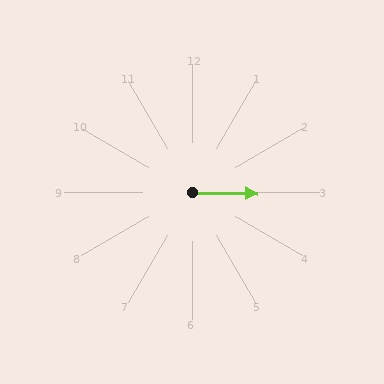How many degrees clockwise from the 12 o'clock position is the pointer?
Approximately 91 degrees.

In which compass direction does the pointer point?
East.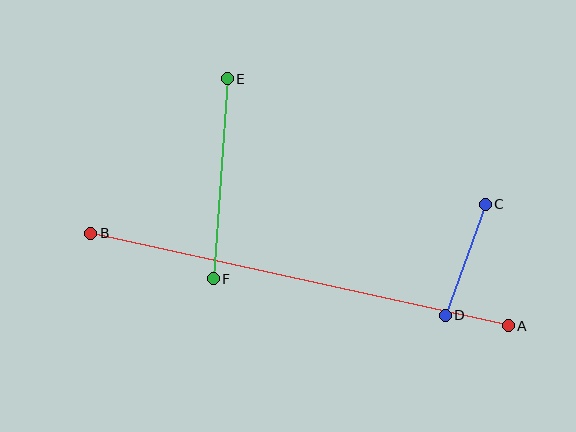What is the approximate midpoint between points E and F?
The midpoint is at approximately (220, 179) pixels.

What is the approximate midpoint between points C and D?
The midpoint is at approximately (465, 260) pixels.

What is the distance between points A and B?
The distance is approximately 428 pixels.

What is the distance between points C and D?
The distance is approximately 118 pixels.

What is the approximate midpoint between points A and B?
The midpoint is at approximately (300, 279) pixels.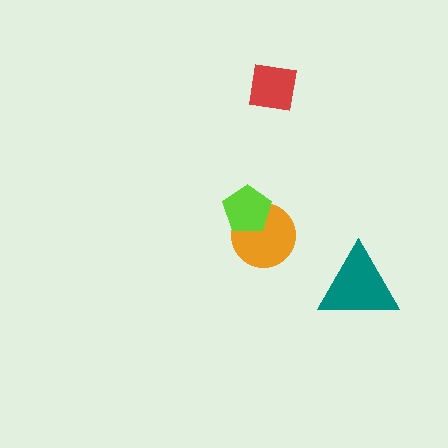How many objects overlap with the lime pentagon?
1 object overlaps with the lime pentagon.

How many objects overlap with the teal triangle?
0 objects overlap with the teal triangle.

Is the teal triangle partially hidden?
No, no other shape covers it.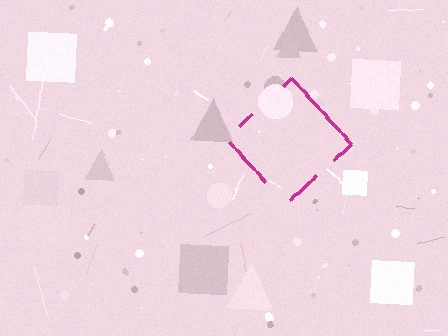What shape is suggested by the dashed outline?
The dashed outline suggests a diamond.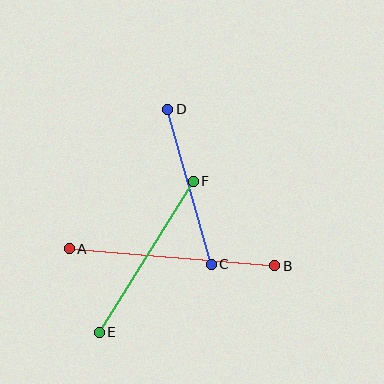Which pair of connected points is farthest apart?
Points A and B are farthest apart.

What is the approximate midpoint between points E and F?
The midpoint is at approximately (146, 257) pixels.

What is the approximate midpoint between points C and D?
The midpoint is at approximately (189, 187) pixels.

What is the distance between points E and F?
The distance is approximately 178 pixels.